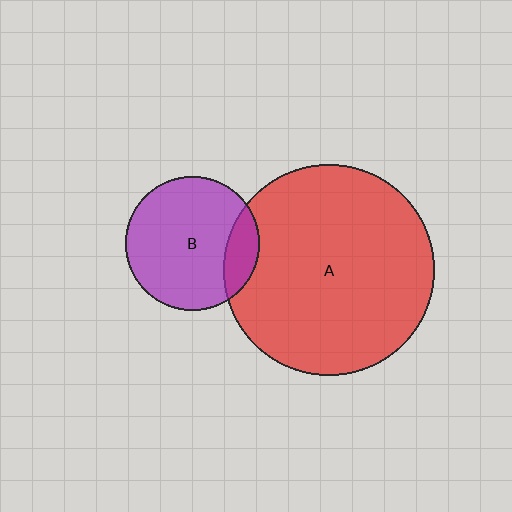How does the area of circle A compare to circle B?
Approximately 2.5 times.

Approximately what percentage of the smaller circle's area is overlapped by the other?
Approximately 15%.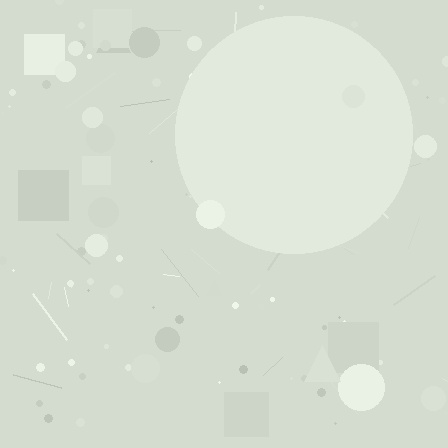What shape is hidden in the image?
A circle is hidden in the image.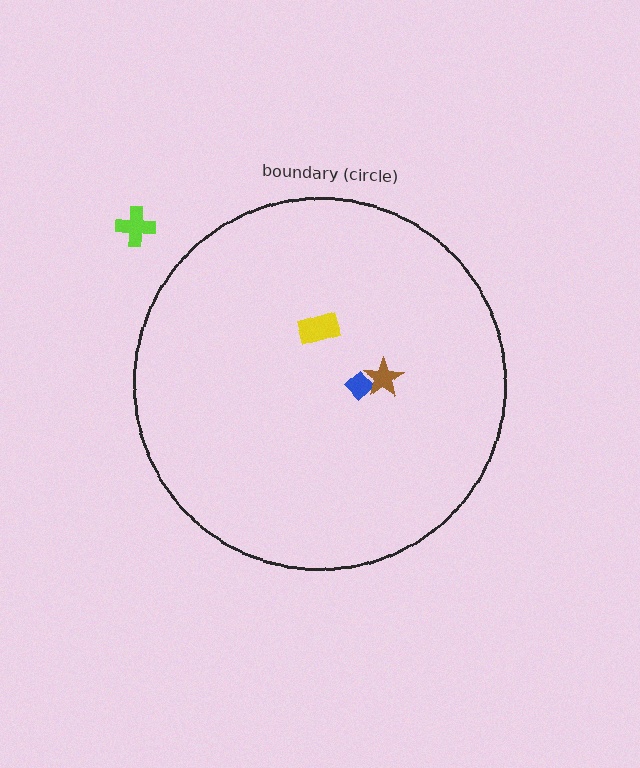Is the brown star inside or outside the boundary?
Inside.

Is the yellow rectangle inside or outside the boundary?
Inside.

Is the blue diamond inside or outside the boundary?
Inside.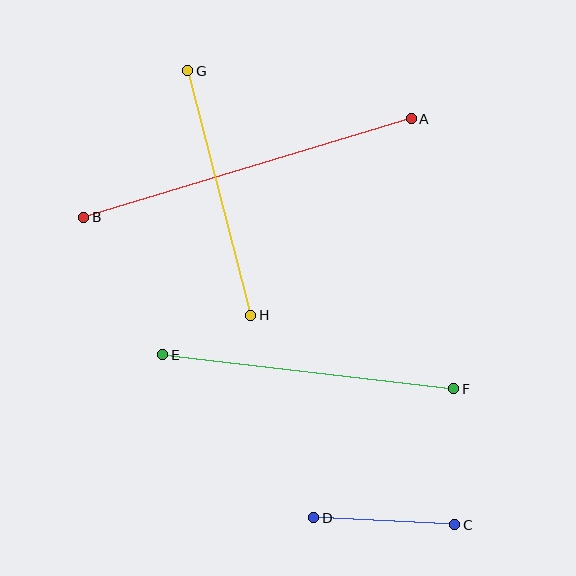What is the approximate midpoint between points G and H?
The midpoint is at approximately (219, 193) pixels.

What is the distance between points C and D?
The distance is approximately 141 pixels.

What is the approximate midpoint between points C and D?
The midpoint is at approximately (384, 521) pixels.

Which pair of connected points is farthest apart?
Points A and B are farthest apart.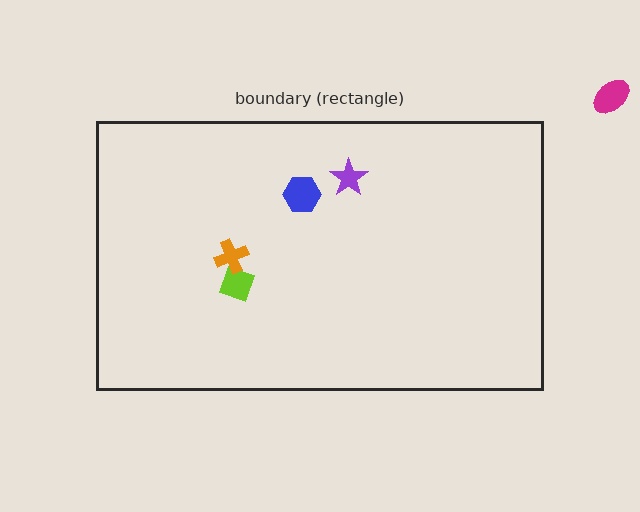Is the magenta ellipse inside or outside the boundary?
Outside.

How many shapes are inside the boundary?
4 inside, 1 outside.